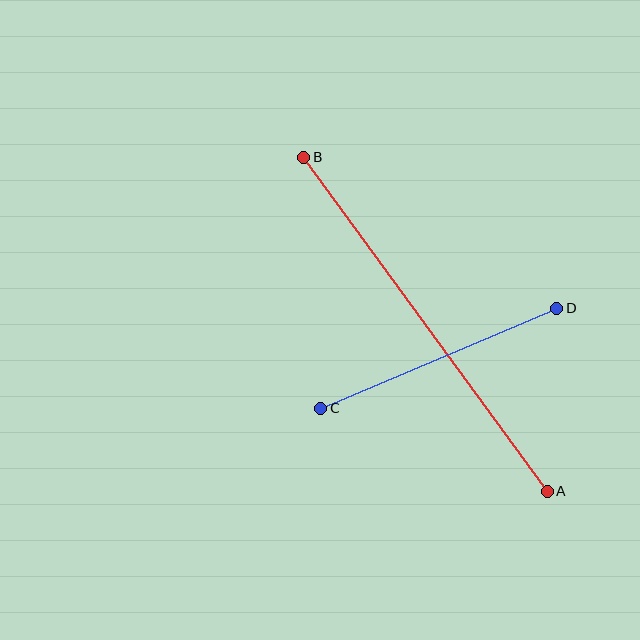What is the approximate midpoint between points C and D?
The midpoint is at approximately (439, 358) pixels.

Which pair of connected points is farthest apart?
Points A and B are farthest apart.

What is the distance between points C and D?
The distance is approximately 256 pixels.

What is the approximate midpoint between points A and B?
The midpoint is at approximately (425, 324) pixels.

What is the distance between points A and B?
The distance is approximately 413 pixels.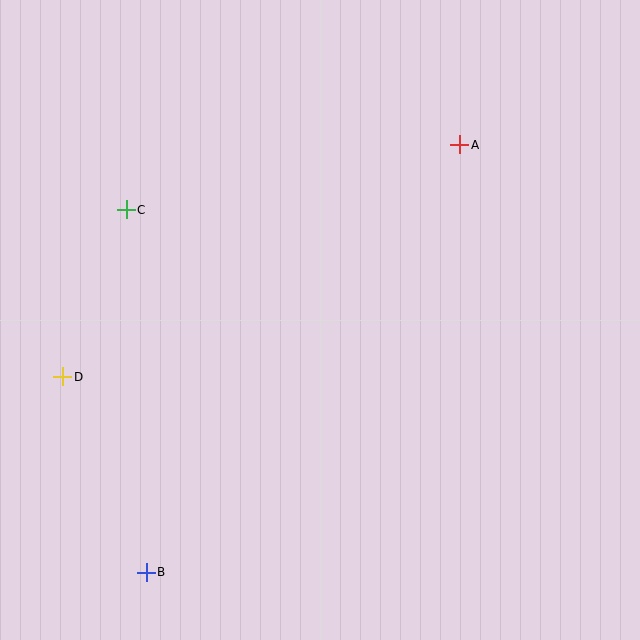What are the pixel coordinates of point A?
Point A is at (460, 145).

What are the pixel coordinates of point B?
Point B is at (146, 572).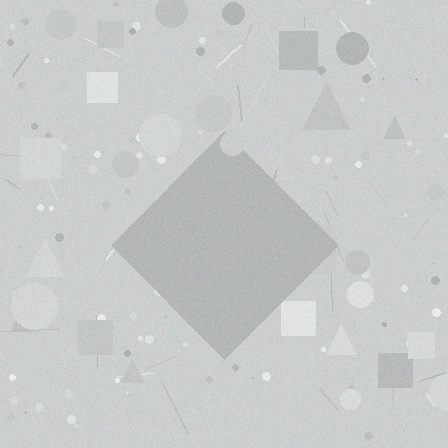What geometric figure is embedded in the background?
A diamond is embedded in the background.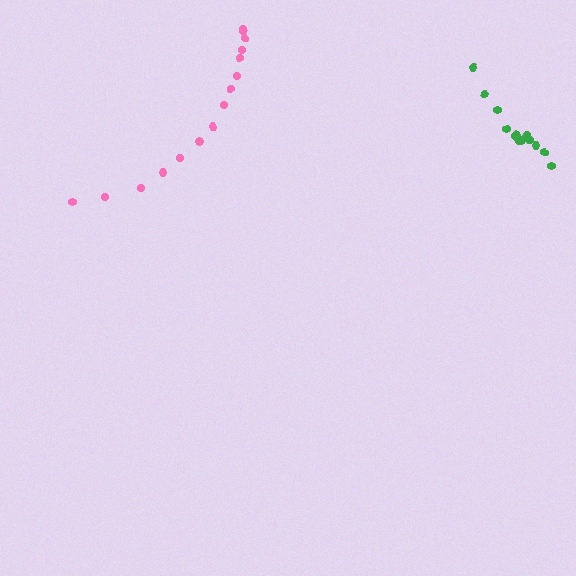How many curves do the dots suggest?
There are 2 distinct paths.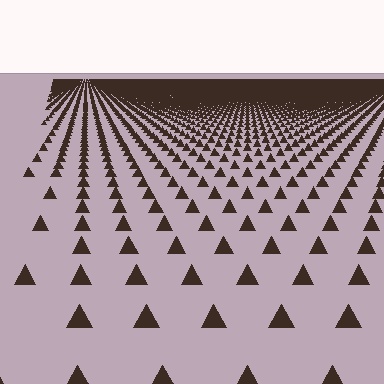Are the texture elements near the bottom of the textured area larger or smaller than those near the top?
Larger. Near the bottom, elements are closer to the viewer and appear at a bigger on-screen size.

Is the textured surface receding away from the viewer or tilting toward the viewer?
The surface is receding away from the viewer. Texture elements get smaller and denser toward the top.